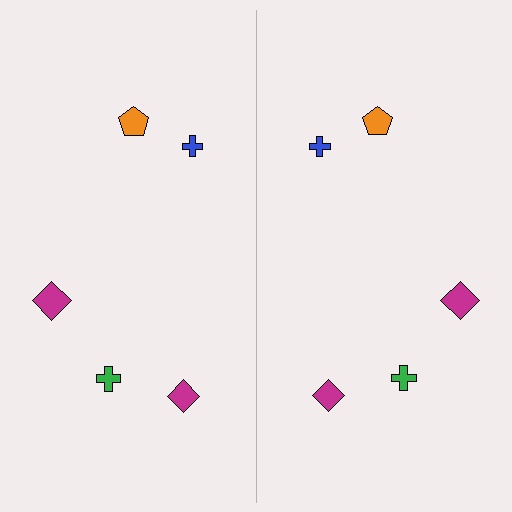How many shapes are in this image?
There are 10 shapes in this image.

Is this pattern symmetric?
Yes, this pattern has bilateral (reflection) symmetry.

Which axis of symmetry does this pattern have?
The pattern has a vertical axis of symmetry running through the center of the image.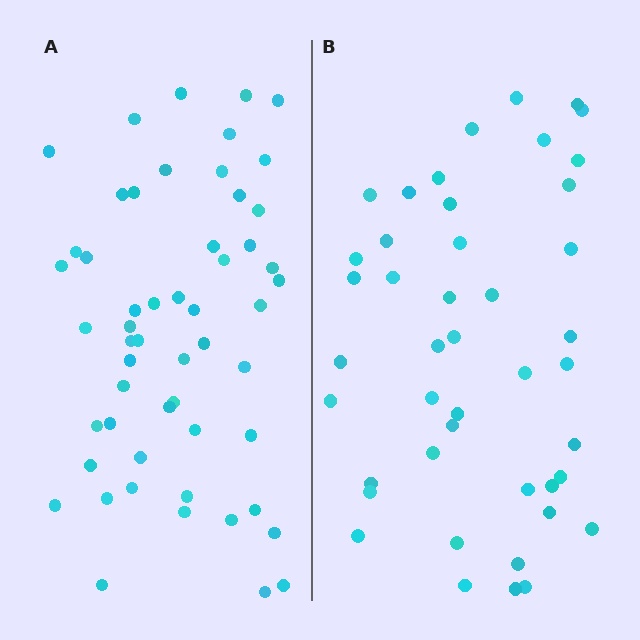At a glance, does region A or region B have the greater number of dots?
Region A (the left region) has more dots.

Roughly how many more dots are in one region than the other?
Region A has roughly 10 or so more dots than region B.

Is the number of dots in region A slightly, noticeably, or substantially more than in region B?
Region A has only slightly more — the two regions are fairly close. The ratio is roughly 1.2 to 1.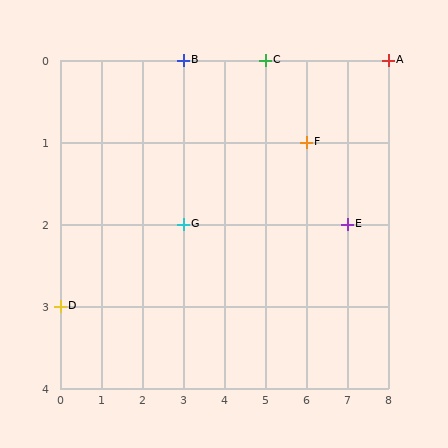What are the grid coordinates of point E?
Point E is at grid coordinates (7, 2).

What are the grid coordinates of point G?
Point G is at grid coordinates (3, 2).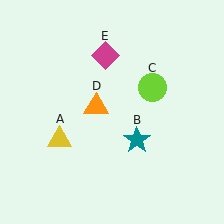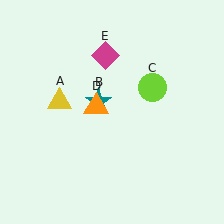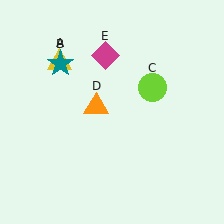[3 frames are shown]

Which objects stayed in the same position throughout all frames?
Lime circle (object C) and orange triangle (object D) and magenta diamond (object E) remained stationary.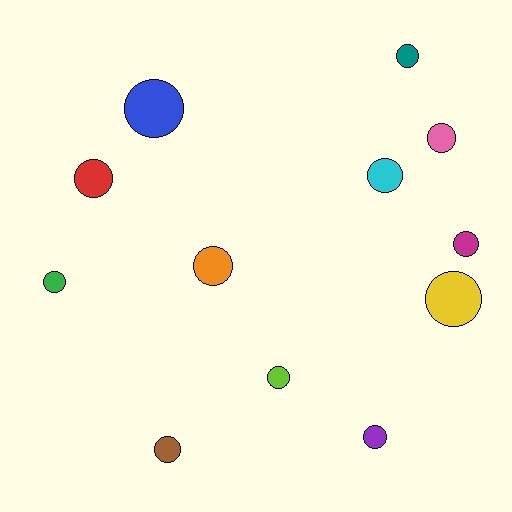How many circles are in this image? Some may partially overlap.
There are 12 circles.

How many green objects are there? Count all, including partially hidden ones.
There is 1 green object.